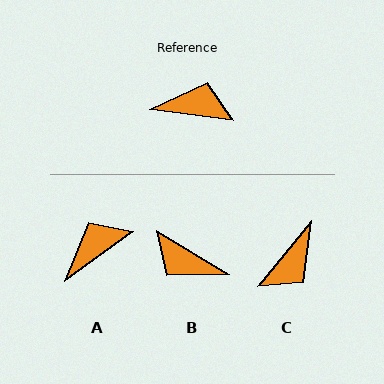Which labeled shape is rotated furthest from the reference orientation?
B, about 156 degrees away.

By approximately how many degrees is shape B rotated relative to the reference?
Approximately 156 degrees counter-clockwise.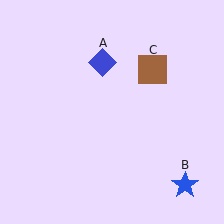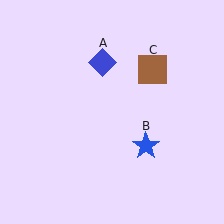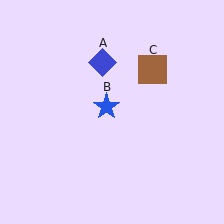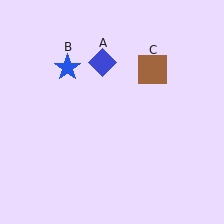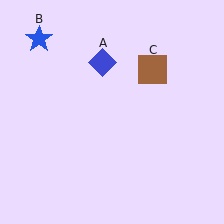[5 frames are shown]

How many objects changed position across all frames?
1 object changed position: blue star (object B).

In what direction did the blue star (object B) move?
The blue star (object B) moved up and to the left.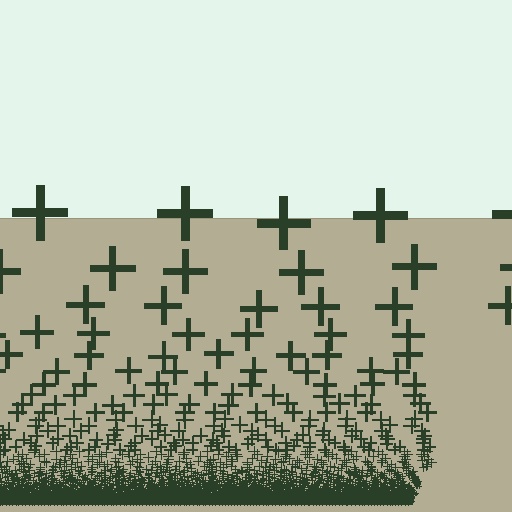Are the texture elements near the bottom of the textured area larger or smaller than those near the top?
Smaller. The gradient is inverted — elements near the bottom are smaller and denser.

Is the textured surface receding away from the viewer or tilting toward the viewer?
The surface appears to tilt toward the viewer. Texture elements get larger and sparser toward the top.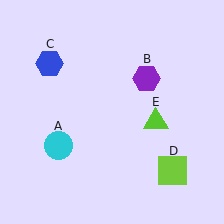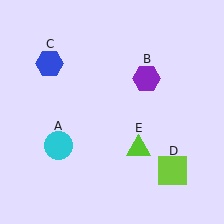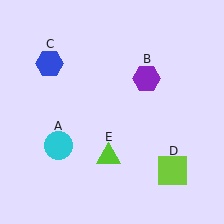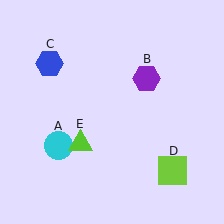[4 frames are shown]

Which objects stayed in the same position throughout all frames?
Cyan circle (object A) and purple hexagon (object B) and blue hexagon (object C) and lime square (object D) remained stationary.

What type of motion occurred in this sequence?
The lime triangle (object E) rotated clockwise around the center of the scene.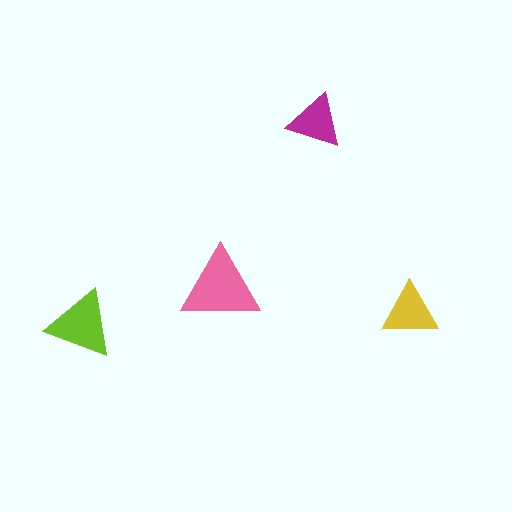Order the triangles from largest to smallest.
the pink one, the lime one, the yellow one, the magenta one.